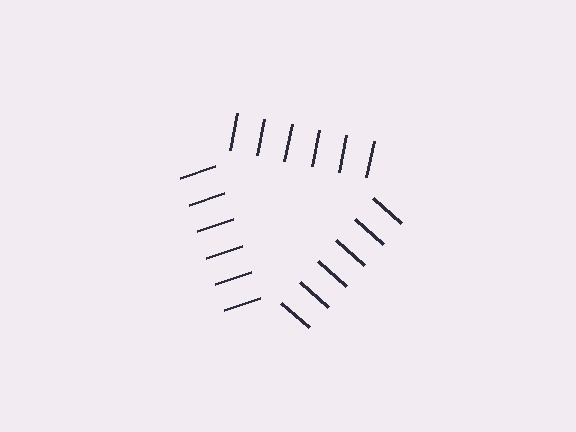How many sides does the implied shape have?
3 sides — the line-ends trace a triangle.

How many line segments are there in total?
18 — 6 along each of the 3 edges.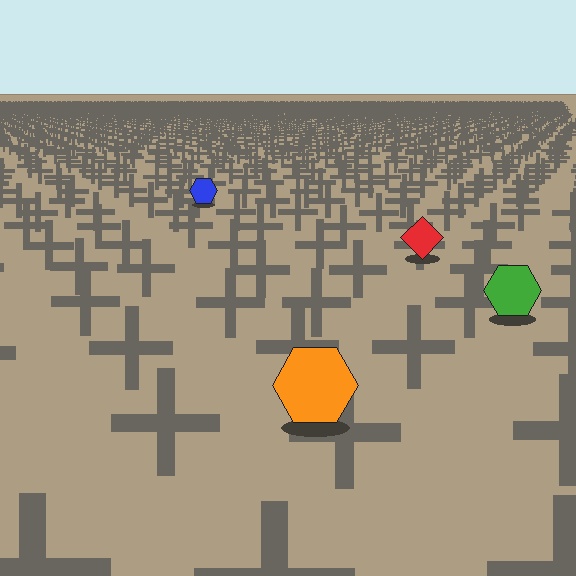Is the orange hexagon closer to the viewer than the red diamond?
Yes. The orange hexagon is closer — you can tell from the texture gradient: the ground texture is coarser near it.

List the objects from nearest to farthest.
From nearest to farthest: the orange hexagon, the green hexagon, the red diamond, the blue hexagon.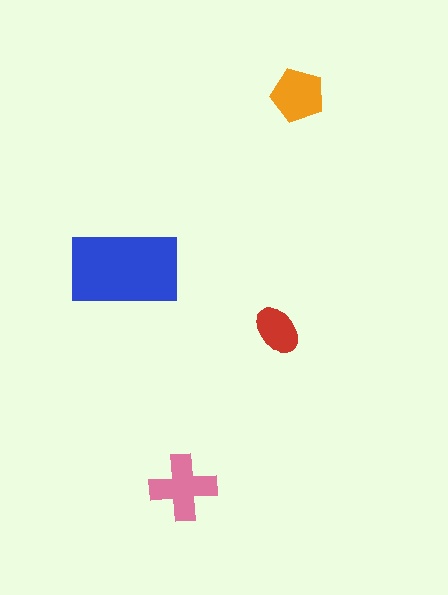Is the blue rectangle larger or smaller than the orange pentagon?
Larger.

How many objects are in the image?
There are 4 objects in the image.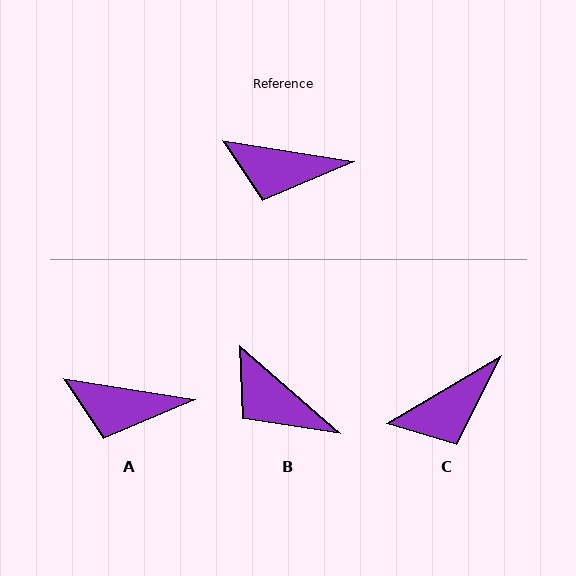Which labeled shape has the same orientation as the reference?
A.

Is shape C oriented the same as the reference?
No, it is off by about 40 degrees.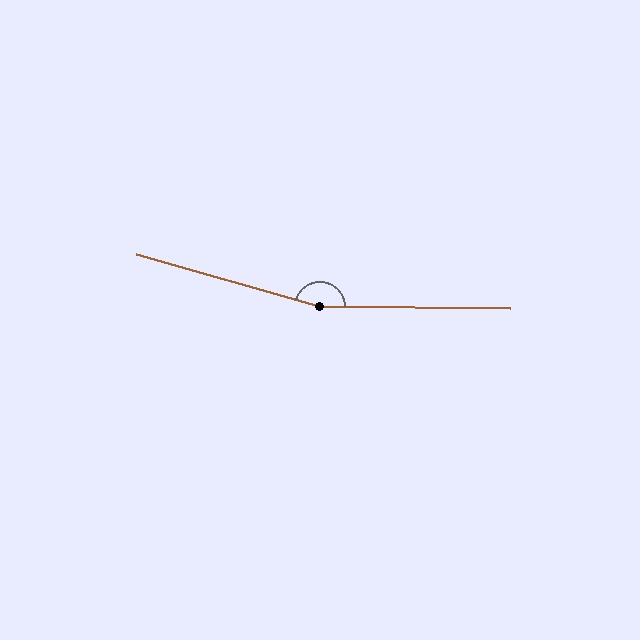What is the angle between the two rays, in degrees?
Approximately 165 degrees.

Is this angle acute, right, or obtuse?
It is obtuse.